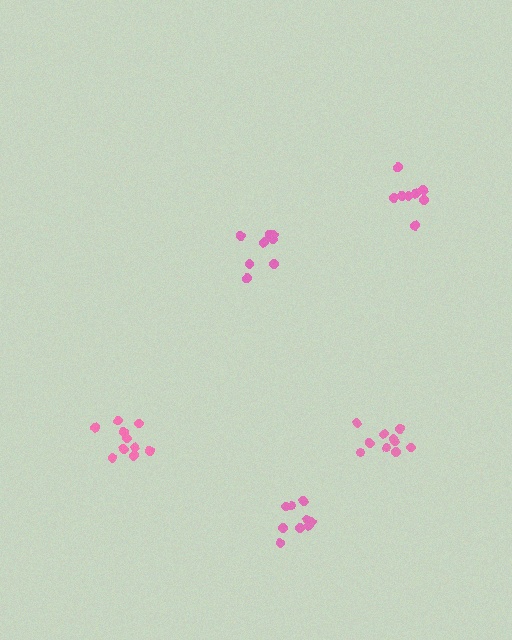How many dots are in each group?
Group 1: 10 dots, Group 2: 10 dots, Group 3: 8 dots, Group 4: 8 dots, Group 5: 9 dots (45 total).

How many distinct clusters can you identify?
There are 5 distinct clusters.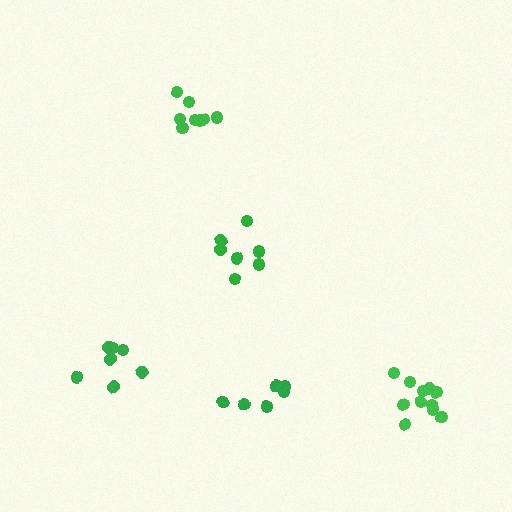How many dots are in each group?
Group 1: 8 dots, Group 2: 6 dots, Group 3: 11 dots, Group 4: 7 dots, Group 5: 7 dots (39 total).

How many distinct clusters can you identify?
There are 5 distinct clusters.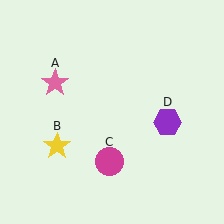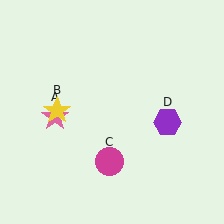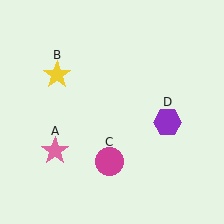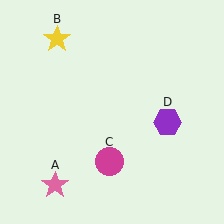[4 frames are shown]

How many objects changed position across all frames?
2 objects changed position: pink star (object A), yellow star (object B).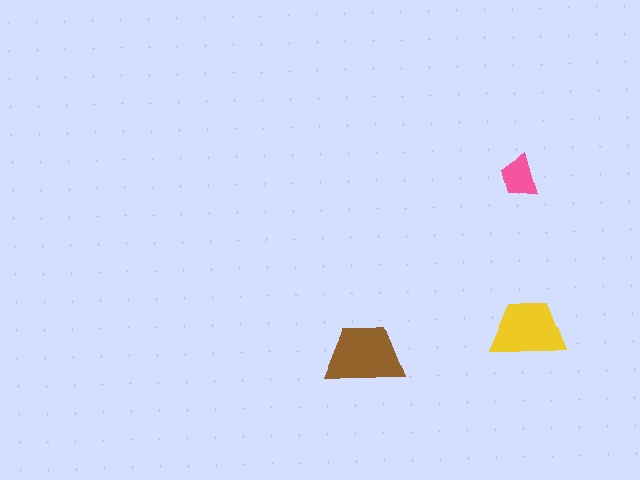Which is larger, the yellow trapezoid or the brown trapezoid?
The brown one.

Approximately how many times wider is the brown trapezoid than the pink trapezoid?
About 2 times wider.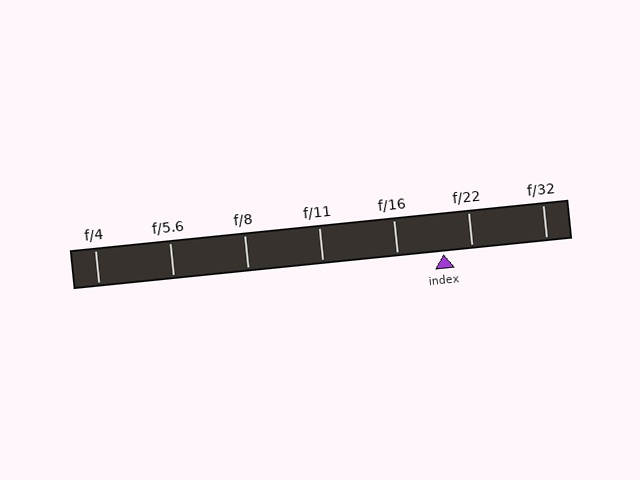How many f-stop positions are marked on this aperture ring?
There are 7 f-stop positions marked.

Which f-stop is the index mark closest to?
The index mark is closest to f/22.